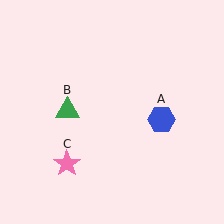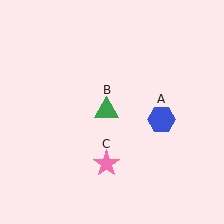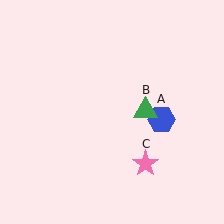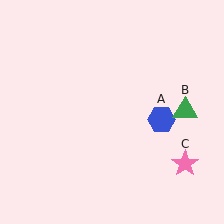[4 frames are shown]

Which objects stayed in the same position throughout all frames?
Blue hexagon (object A) remained stationary.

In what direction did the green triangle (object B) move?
The green triangle (object B) moved right.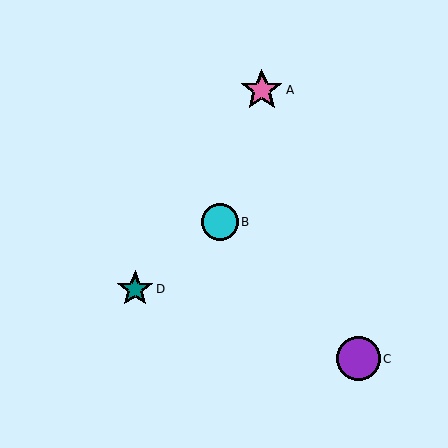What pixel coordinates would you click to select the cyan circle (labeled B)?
Click at (220, 222) to select the cyan circle B.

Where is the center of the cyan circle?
The center of the cyan circle is at (220, 222).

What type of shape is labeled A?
Shape A is a pink star.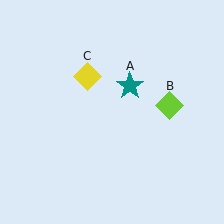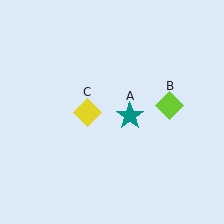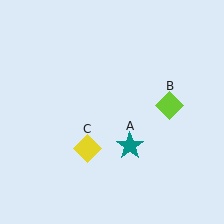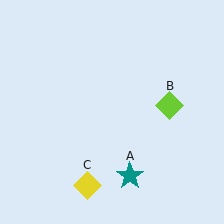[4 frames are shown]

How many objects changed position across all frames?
2 objects changed position: teal star (object A), yellow diamond (object C).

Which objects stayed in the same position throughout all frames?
Lime diamond (object B) remained stationary.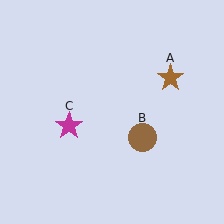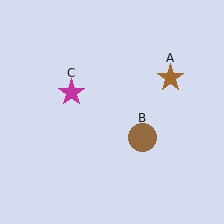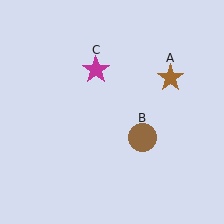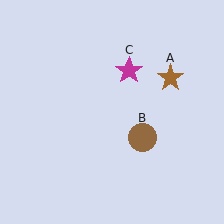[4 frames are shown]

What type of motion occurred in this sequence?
The magenta star (object C) rotated clockwise around the center of the scene.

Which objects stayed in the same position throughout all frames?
Brown star (object A) and brown circle (object B) remained stationary.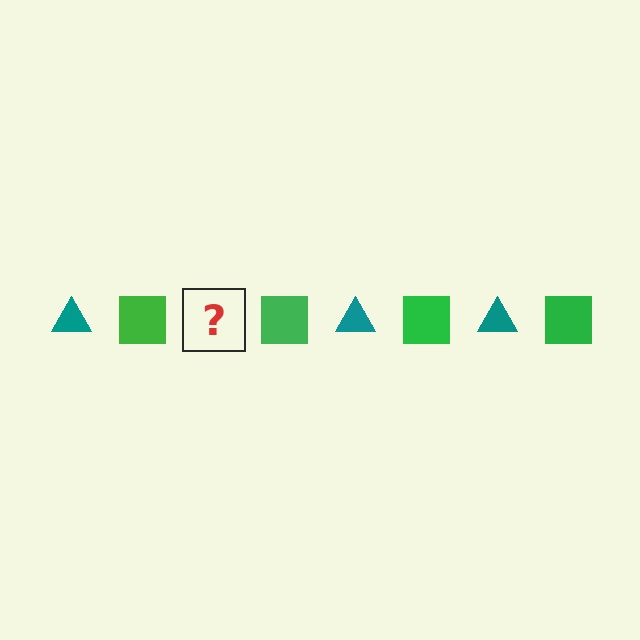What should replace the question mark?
The question mark should be replaced with a teal triangle.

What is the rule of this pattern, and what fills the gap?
The rule is that the pattern alternates between teal triangle and green square. The gap should be filled with a teal triangle.